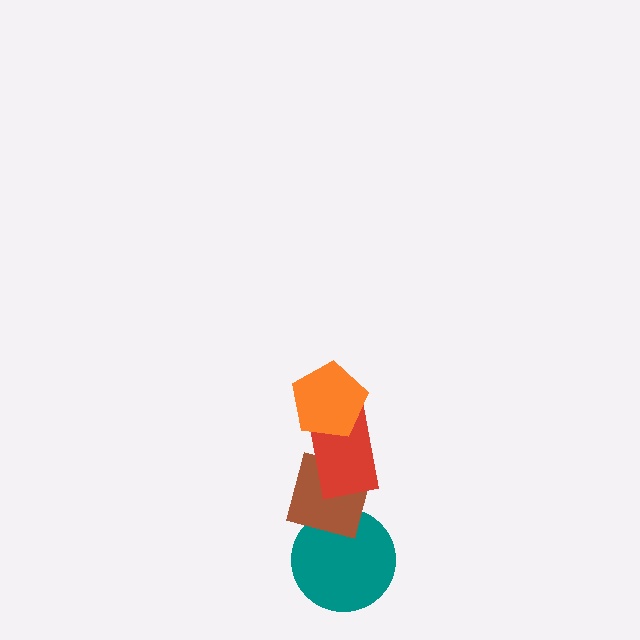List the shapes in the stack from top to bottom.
From top to bottom: the orange pentagon, the red rectangle, the brown square, the teal circle.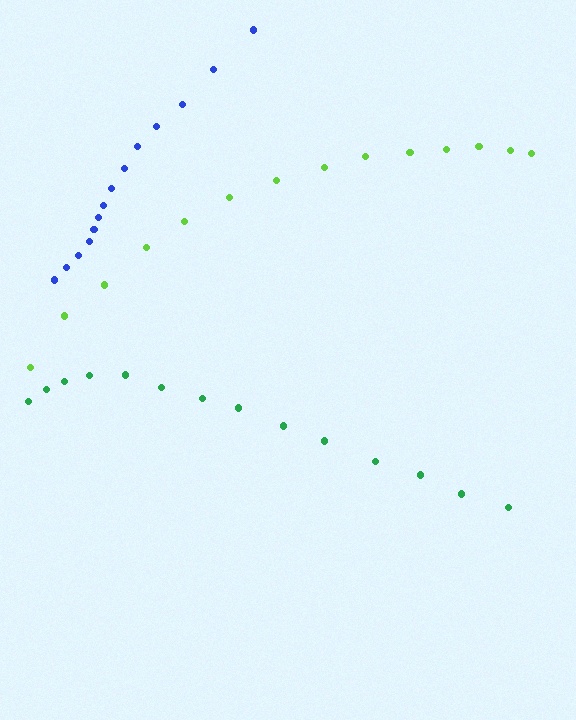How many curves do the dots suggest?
There are 3 distinct paths.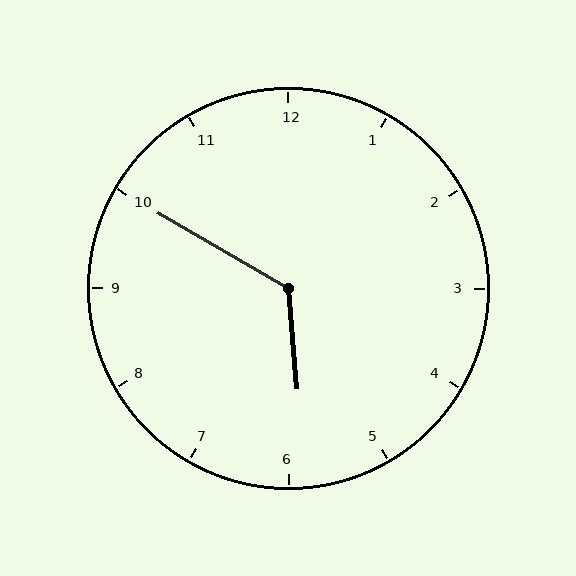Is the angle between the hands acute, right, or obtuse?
It is obtuse.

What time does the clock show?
5:50.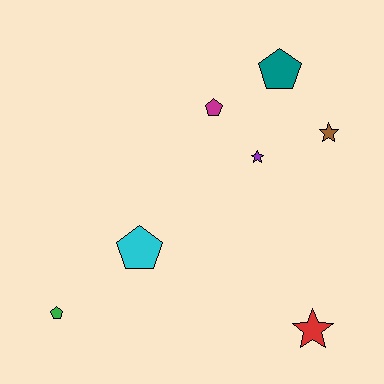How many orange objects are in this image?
There are no orange objects.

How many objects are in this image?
There are 7 objects.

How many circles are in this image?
There are no circles.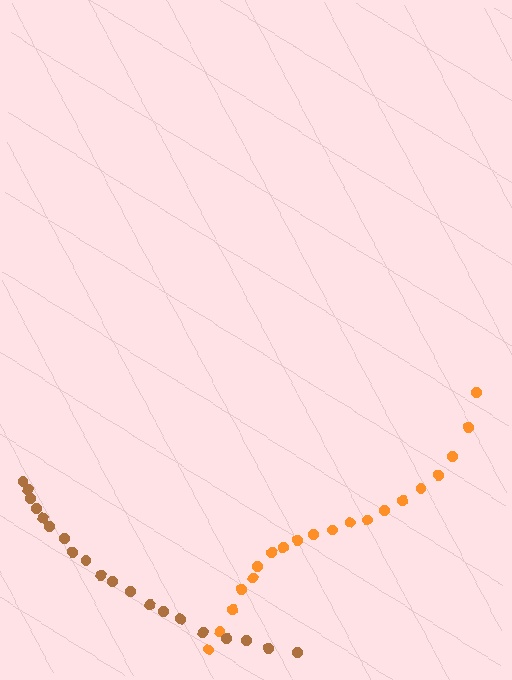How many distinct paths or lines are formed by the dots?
There are 2 distinct paths.